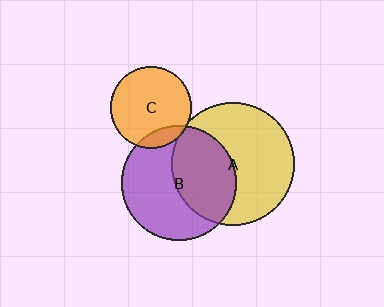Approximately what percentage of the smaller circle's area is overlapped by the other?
Approximately 15%.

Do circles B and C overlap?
Yes.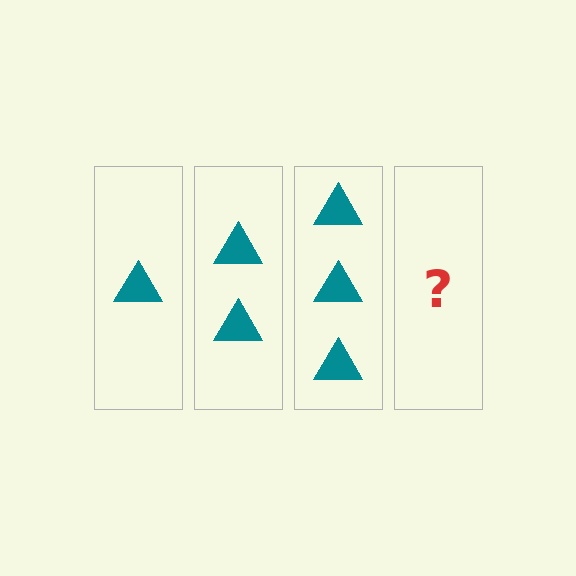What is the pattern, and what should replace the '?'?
The pattern is that each step adds one more triangle. The '?' should be 4 triangles.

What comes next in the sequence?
The next element should be 4 triangles.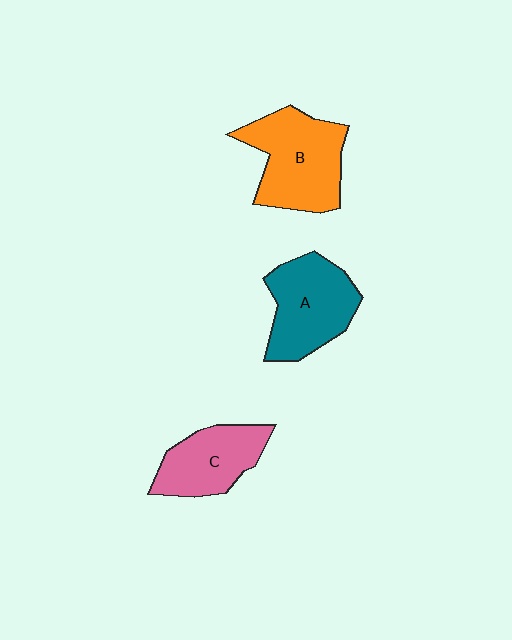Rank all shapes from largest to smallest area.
From largest to smallest: B (orange), A (teal), C (pink).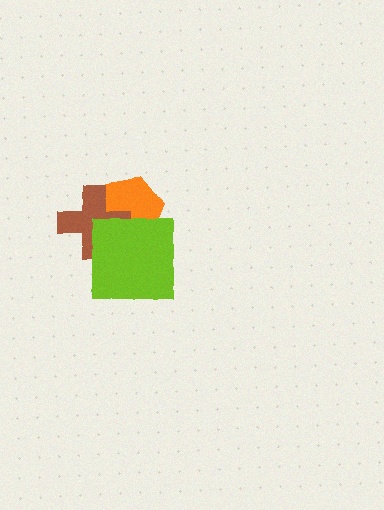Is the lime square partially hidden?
No, no other shape covers it.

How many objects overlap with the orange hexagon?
2 objects overlap with the orange hexagon.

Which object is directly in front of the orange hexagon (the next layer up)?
The brown cross is directly in front of the orange hexagon.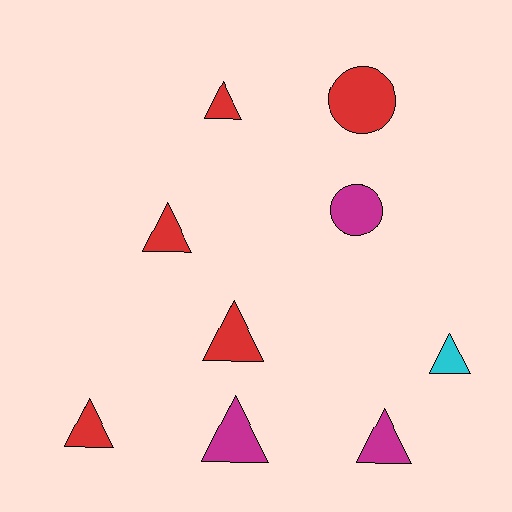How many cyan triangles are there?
There is 1 cyan triangle.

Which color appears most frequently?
Red, with 5 objects.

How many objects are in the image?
There are 9 objects.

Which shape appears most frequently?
Triangle, with 7 objects.